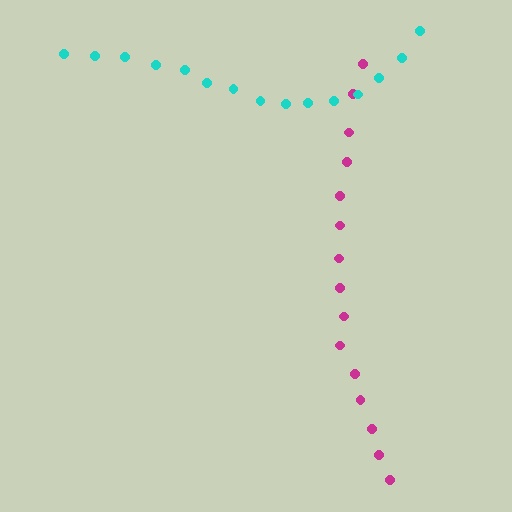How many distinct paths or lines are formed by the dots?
There are 2 distinct paths.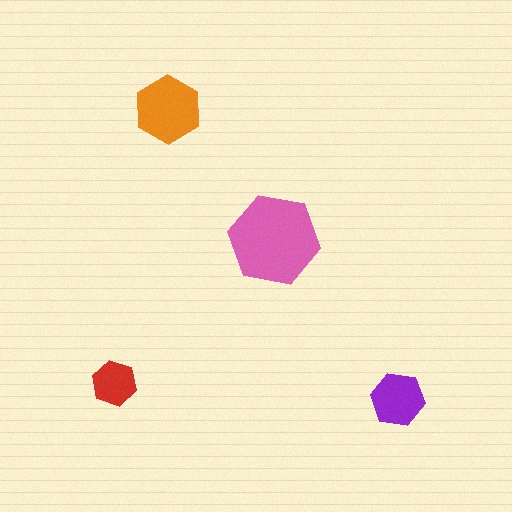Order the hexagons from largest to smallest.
the pink one, the orange one, the purple one, the red one.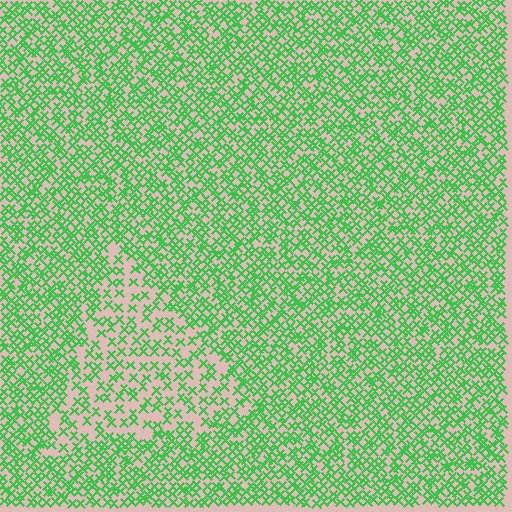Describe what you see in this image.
The image contains small green elements arranged at two different densities. A triangle-shaped region is visible where the elements are less densely packed than the surrounding area.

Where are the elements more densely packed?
The elements are more densely packed outside the triangle boundary.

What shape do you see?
I see a triangle.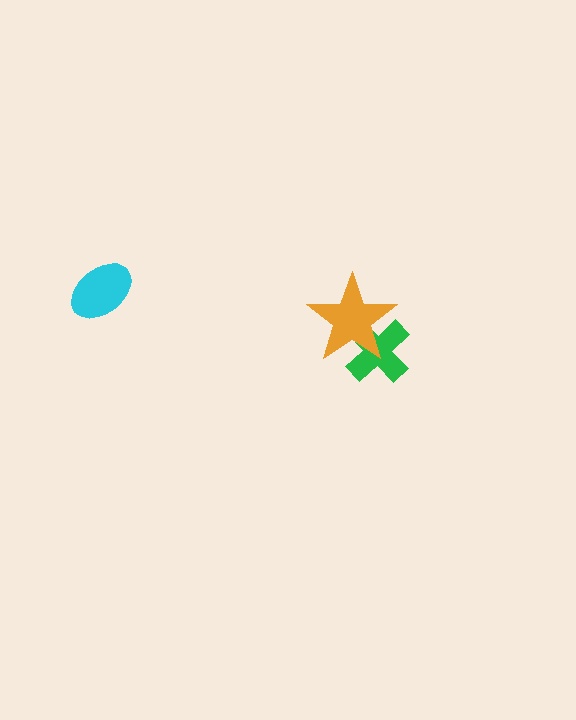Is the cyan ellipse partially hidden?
No, no other shape covers it.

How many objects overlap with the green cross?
1 object overlaps with the green cross.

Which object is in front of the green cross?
The orange star is in front of the green cross.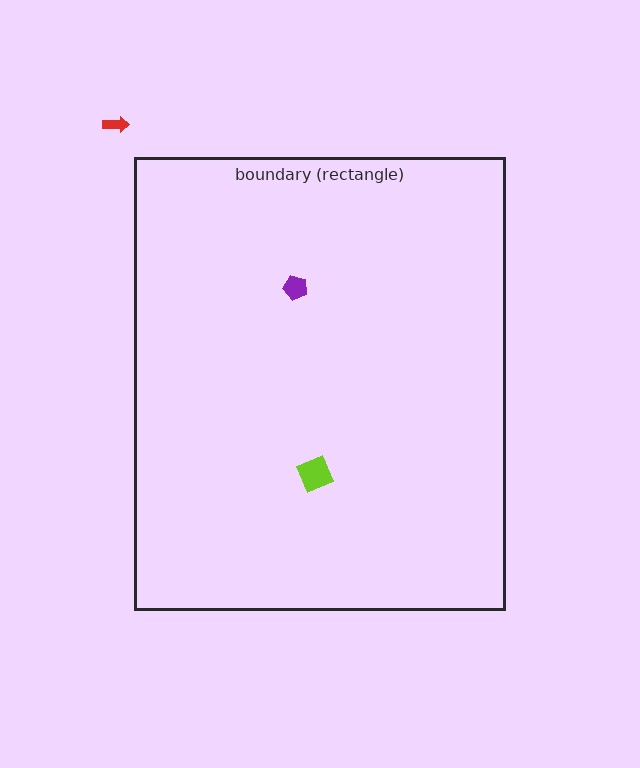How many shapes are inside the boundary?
2 inside, 1 outside.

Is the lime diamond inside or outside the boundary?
Inside.